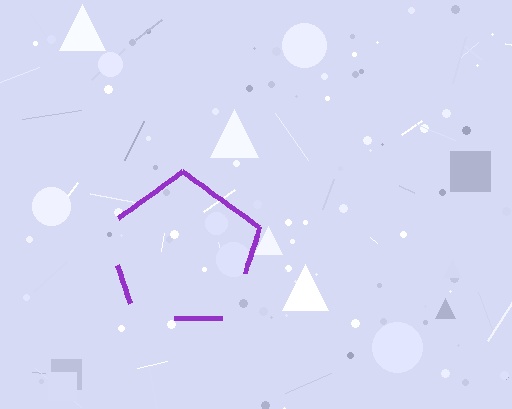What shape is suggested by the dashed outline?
The dashed outline suggests a pentagon.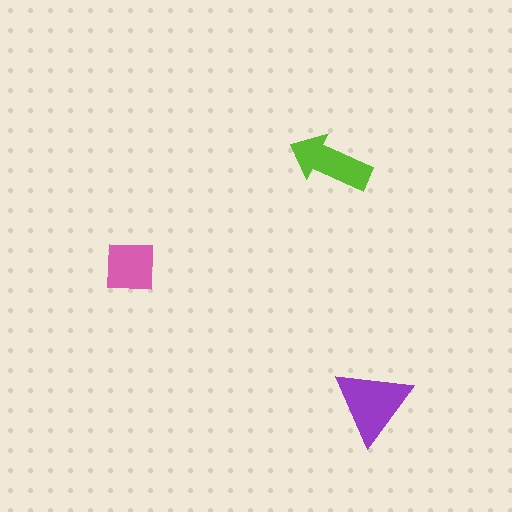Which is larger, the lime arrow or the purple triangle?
The purple triangle.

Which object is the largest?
The purple triangle.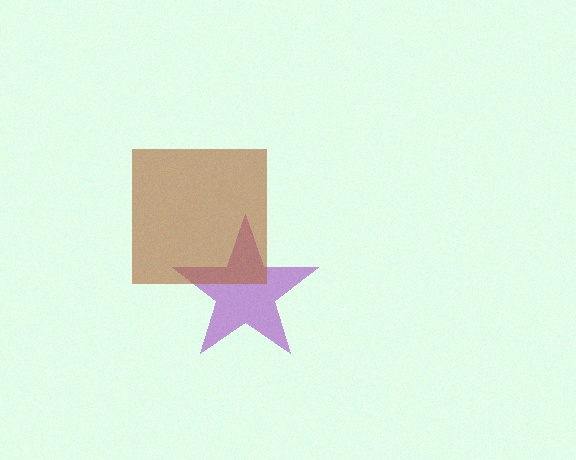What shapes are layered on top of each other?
The layered shapes are: a purple star, a brown square.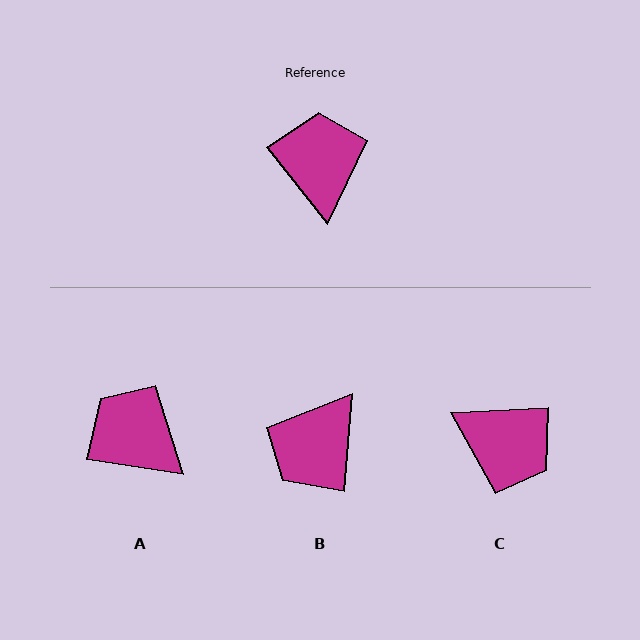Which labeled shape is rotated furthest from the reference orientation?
B, about 137 degrees away.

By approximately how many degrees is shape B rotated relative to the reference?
Approximately 137 degrees counter-clockwise.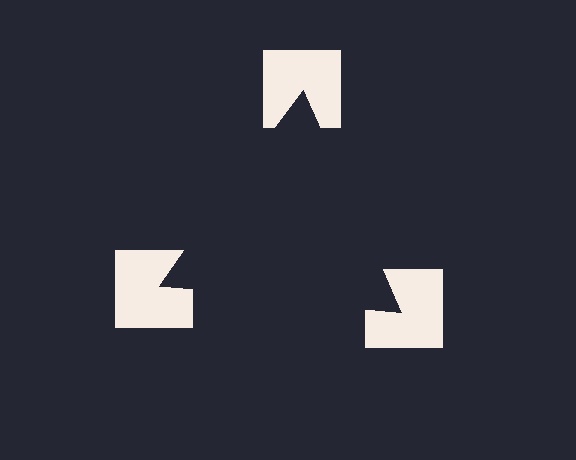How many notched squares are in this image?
There are 3 — one at each vertex of the illusory triangle.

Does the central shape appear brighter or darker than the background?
It typically appears slightly darker than the background, even though no actual brightness change is drawn.